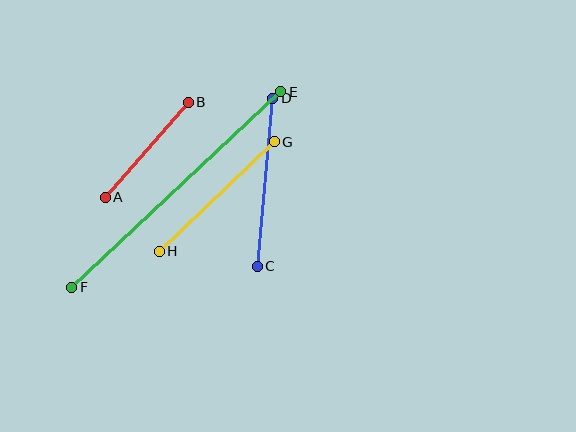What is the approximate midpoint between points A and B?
The midpoint is at approximately (147, 150) pixels.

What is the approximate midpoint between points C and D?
The midpoint is at approximately (265, 182) pixels.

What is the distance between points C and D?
The distance is approximately 169 pixels.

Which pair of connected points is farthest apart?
Points E and F are farthest apart.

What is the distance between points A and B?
The distance is approximately 126 pixels.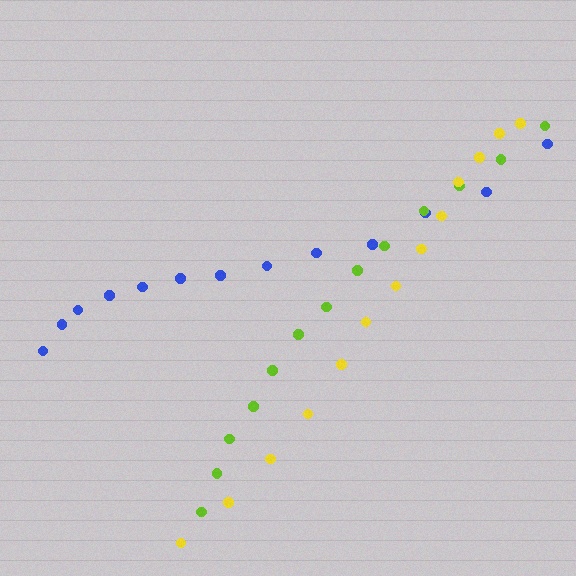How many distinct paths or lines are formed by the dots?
There are 3 distinct paths.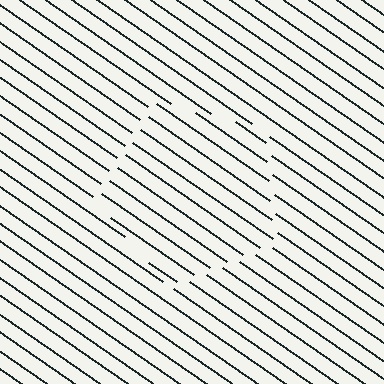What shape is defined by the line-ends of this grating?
An illusory pentagon. The interior of the shape contains the same grating, shifted by half a period — the contour is defined by the phase discontinuity where line-ends from the inner and outer gratings abut.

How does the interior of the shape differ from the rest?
The interior of the shape contains the same grating, shifted by half a period — the contour is defined by the phase discontinuity where line-ends from the inner and outer gratings abut.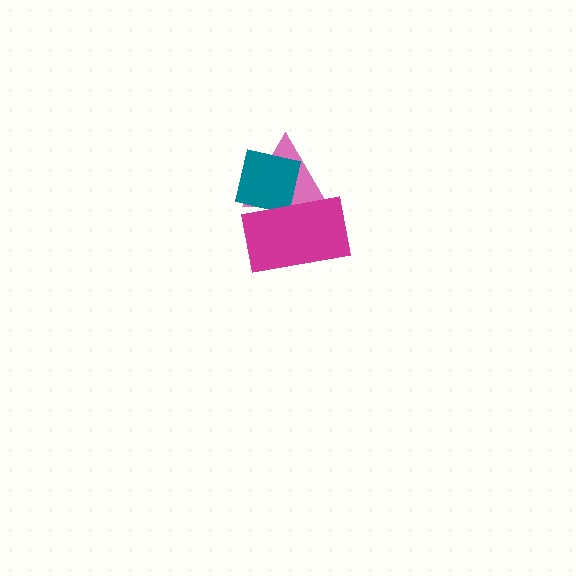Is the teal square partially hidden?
Yes, it is partially covered by another shape.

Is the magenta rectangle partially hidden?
No, no other shape covers it.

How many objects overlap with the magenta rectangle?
2 objects overlap with the magenta rectangle.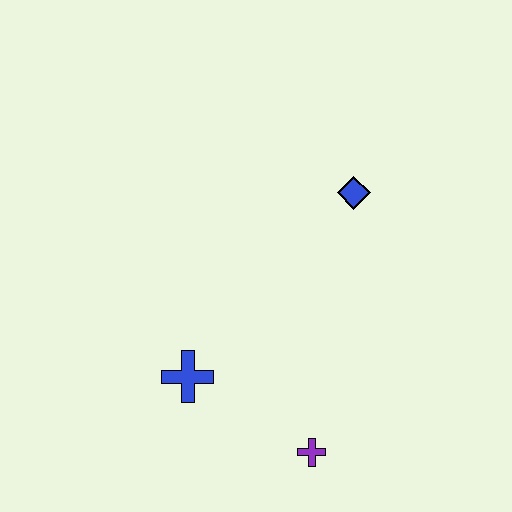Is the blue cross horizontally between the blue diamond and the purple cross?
No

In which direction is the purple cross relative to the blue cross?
The purple cross is to the right of the blue cross.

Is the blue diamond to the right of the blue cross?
Yes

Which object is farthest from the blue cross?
The blue diamond is farthest from the blue cross.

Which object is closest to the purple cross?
The blue cross is closest to the purple cross.